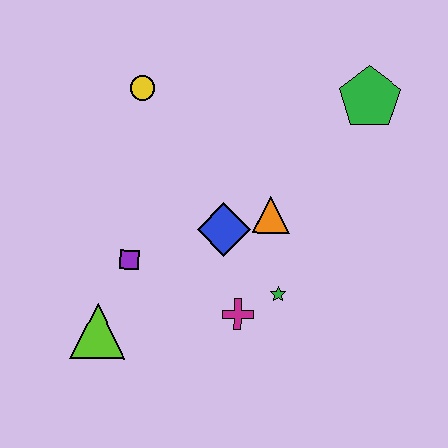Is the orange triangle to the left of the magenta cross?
No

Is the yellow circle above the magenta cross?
Yes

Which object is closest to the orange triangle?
The blue diamond is closest to the orange triangle.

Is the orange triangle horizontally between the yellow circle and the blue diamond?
No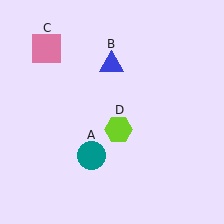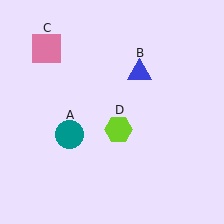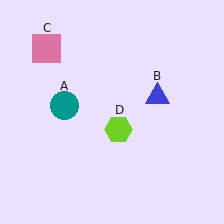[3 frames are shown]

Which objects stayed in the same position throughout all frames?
Pink square (object C) and lime hexagon (object D) remained stationary.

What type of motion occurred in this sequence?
The teal circle (object A), blue triangle (object B) rotated clockwise around the center of the scene.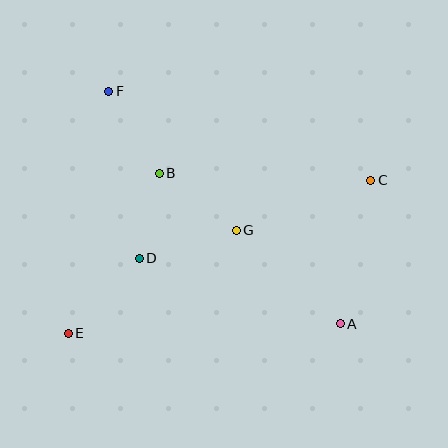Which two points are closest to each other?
Points B and D are closest to each other.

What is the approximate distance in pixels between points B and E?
The distance between B and E is approximately 184 pixels.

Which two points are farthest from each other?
Points C and E are farthest from each other.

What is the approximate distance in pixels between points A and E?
The distance between A and E is approximately 272 pixels.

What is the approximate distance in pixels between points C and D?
The distance between C and D is approximately 244 pixels.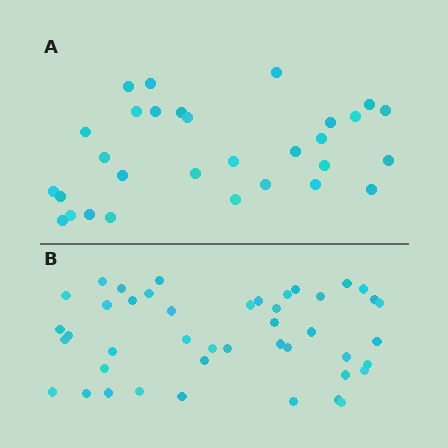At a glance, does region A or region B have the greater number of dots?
Region B (the bottom region) has more dots.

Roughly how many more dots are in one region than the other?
Region B has approximately 15 more dots than region A.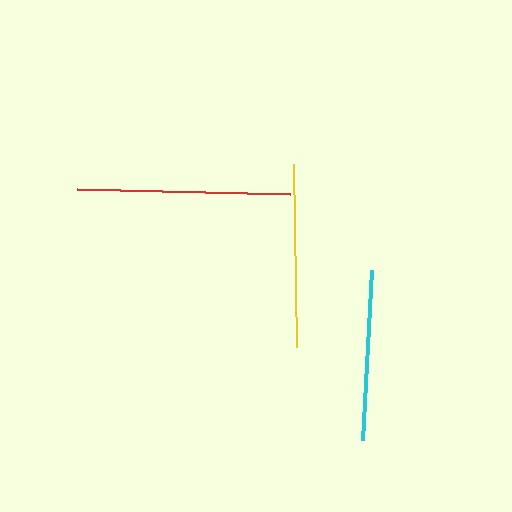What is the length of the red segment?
The red segment is approximately 212 pixels long.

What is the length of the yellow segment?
The yellow segment is approximately 182 pixels long.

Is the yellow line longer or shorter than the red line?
The red line is longer than the yellow line.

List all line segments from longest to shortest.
From longest to shortest: red, yellow, cyan.